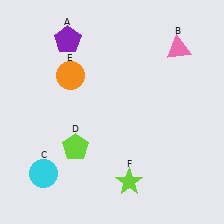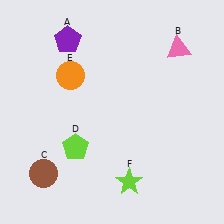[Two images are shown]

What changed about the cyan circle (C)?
In Image 1, C is cyan. In Image 2, it changed to brown.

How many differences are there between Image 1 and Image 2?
There is 1 difference between the two images.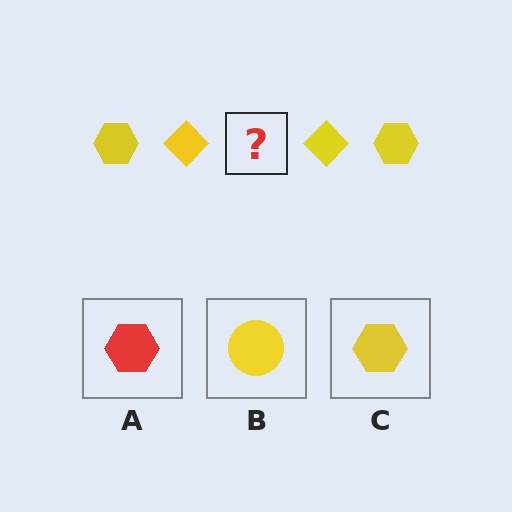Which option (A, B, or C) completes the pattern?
C.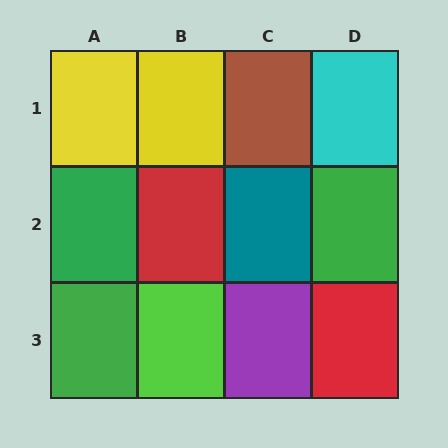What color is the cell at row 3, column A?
Green.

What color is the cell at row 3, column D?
Red.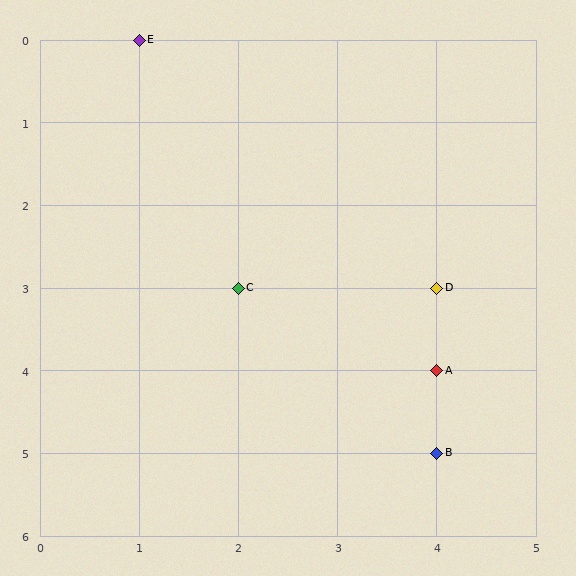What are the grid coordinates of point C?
Point C is at grid coordinates (2, 3).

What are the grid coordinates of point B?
Point B is at grid coordinates (4, 5).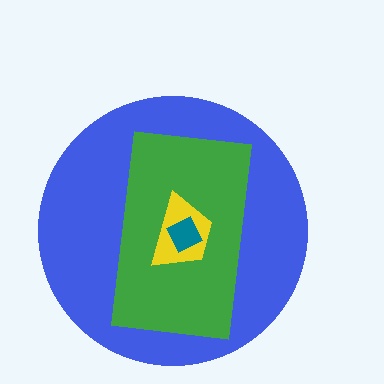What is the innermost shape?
The teal diamond.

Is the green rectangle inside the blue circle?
Yes.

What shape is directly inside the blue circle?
The green rectangle.